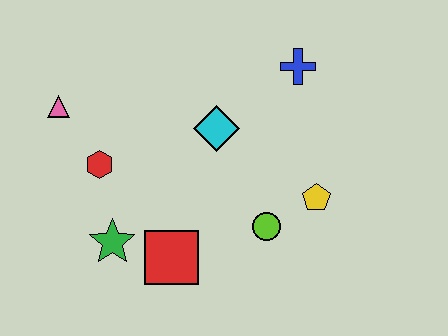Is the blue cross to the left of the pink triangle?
No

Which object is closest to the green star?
The red square is closest to the green star.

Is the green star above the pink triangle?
No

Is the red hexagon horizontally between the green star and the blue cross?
No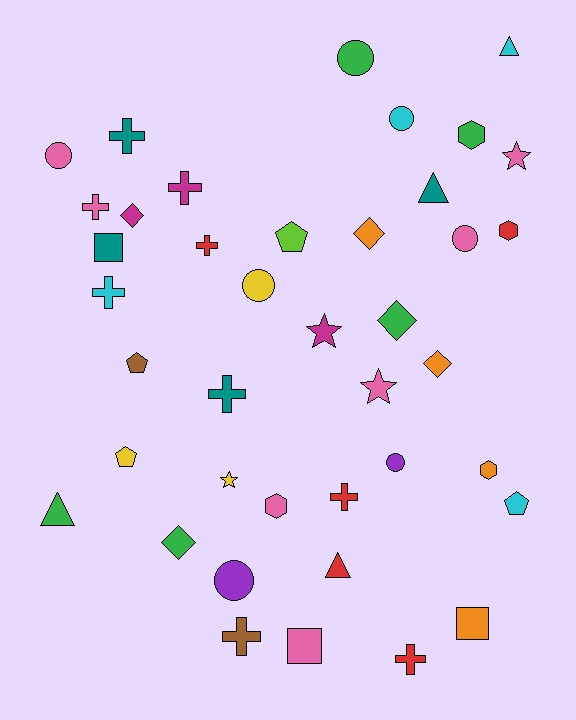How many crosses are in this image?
There are 9 crosses.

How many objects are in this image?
There are 40 objects.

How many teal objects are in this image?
There are 4 teal objects.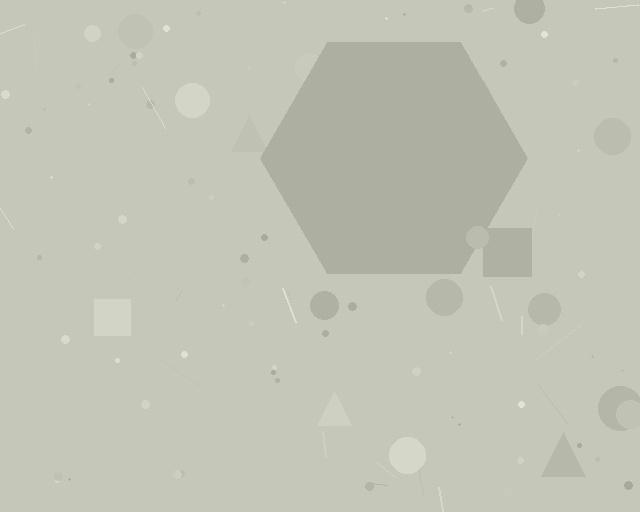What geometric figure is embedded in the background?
A hexagon is embedded in the background.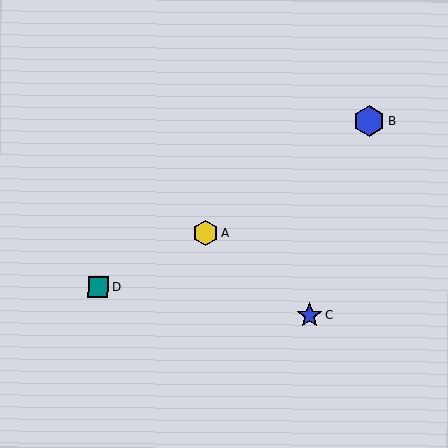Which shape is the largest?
The blue hexagon (labeled B) is the largest.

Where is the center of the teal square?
The center of the teal square is at (98, 287).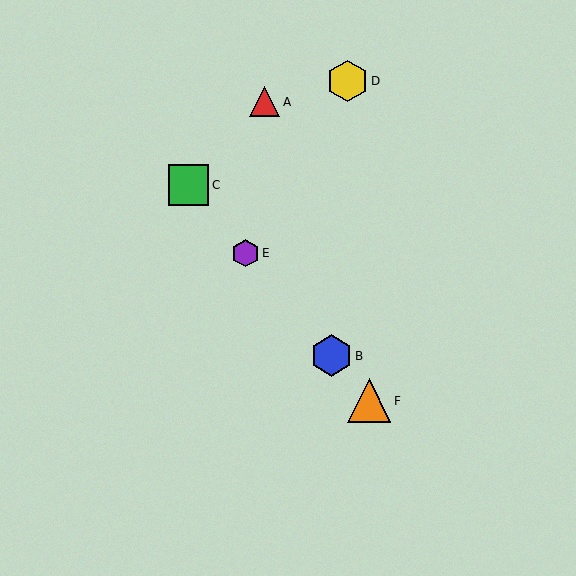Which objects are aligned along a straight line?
Objects B, C, E, F are aligned along a straight line.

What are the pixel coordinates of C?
Object C is at (189, 185).